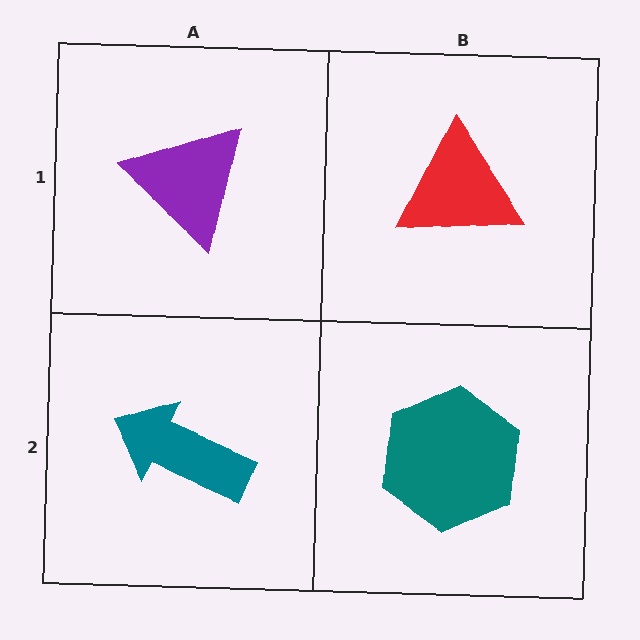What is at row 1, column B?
A red triangle.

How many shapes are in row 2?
2 shapes.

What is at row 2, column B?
A teal hexagon.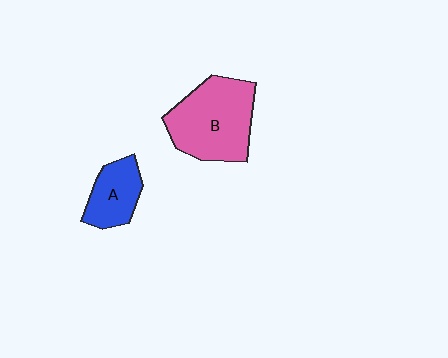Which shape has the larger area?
Shape B (pink).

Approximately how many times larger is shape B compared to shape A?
Approximately 2.0 times.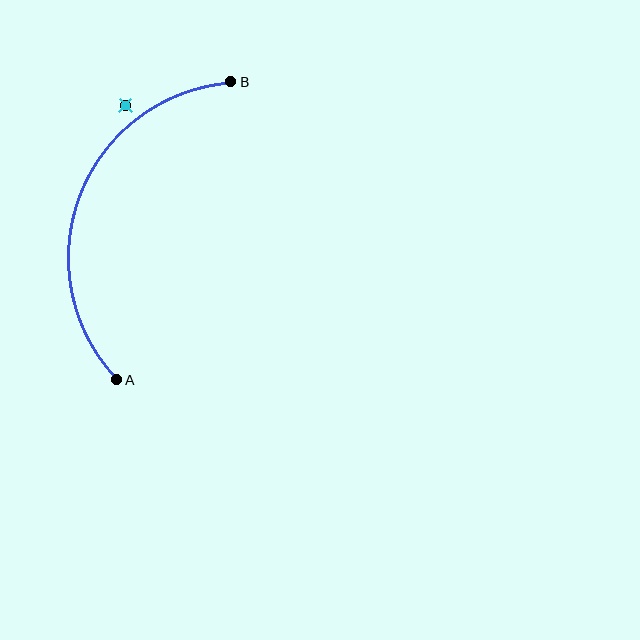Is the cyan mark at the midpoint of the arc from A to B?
No — the cyan mark does not lie on the arc at all. It sits slightly outside the curve.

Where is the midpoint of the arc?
The arc midpoint is the point on the curve farthest from the straight line joining A and B. It sits to the left of that line.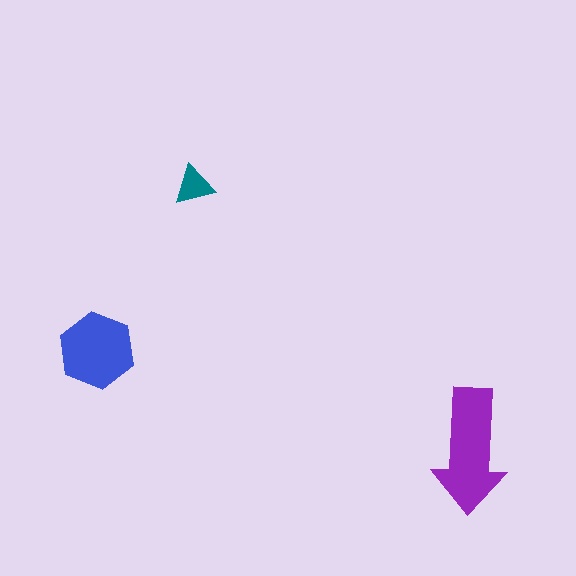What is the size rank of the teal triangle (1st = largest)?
3rd.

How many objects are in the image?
There are 3 objects in the image.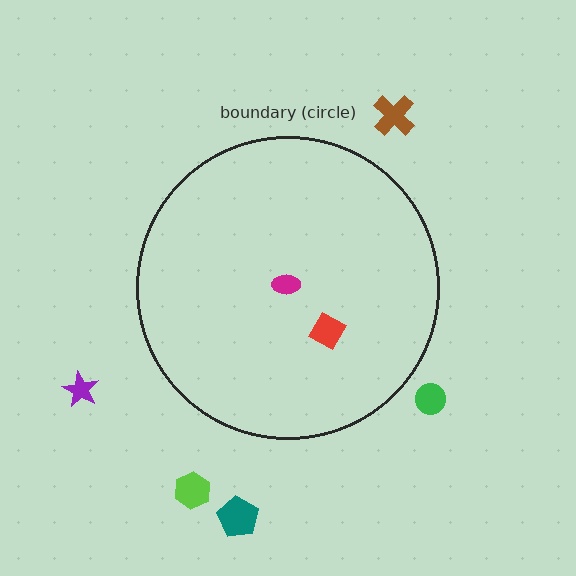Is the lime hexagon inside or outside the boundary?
Outside.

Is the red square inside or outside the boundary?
Inside.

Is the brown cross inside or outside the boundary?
Outside.